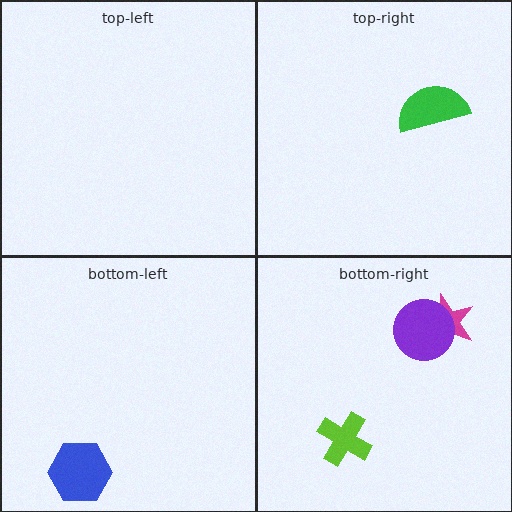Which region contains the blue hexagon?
The bottom-left region.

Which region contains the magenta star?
The bottom-right region.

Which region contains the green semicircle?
The top-right region.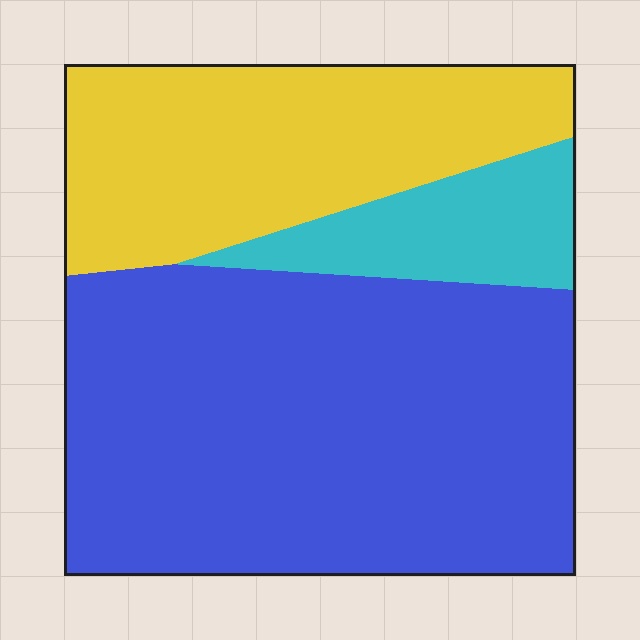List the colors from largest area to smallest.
From largest to smallest: blue, yellow, cyan.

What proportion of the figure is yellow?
Yellow takes up between a quarter and a half of the figure.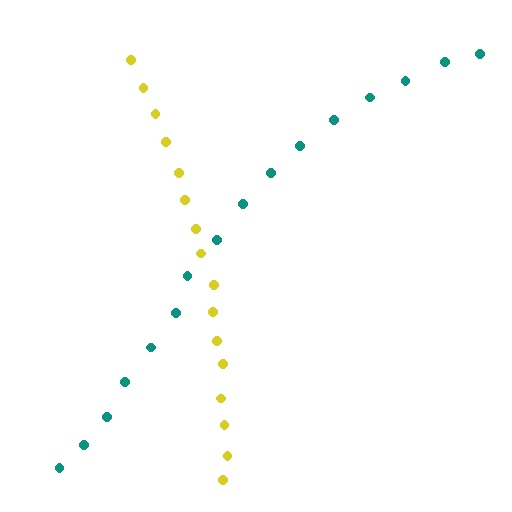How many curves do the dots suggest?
There are 2 distinct paths.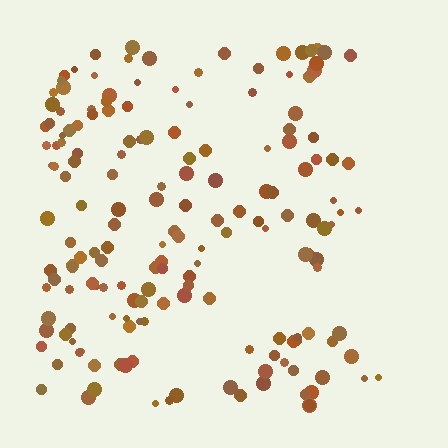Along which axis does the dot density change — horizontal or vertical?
Horizontal.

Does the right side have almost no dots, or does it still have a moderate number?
Still a moderate number, just noticeably fewer than the left.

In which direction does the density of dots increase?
From right to left, with the left side densest.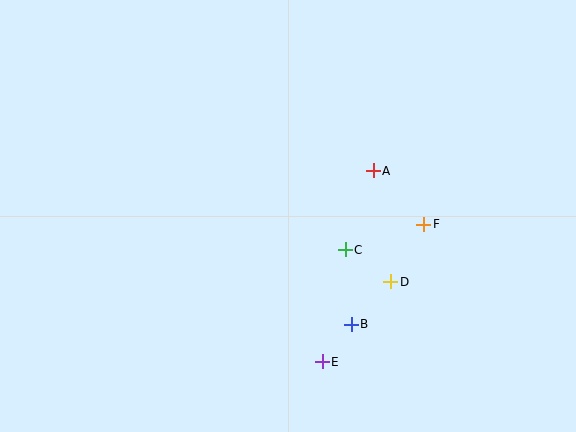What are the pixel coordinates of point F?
Point F is at (424, 224).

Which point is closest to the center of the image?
Point C at (345, 250) is closest to the center.